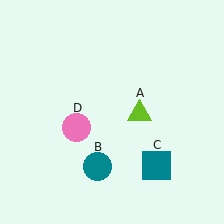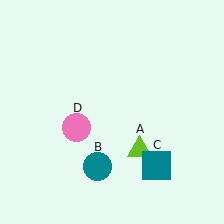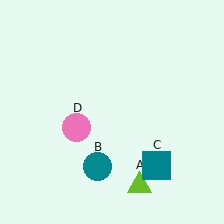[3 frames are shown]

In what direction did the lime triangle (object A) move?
The lime triangle (object A) moved down.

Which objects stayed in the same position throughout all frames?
Teal circle (object B) and teal square (object C) and pink circle (object D) remained stationary.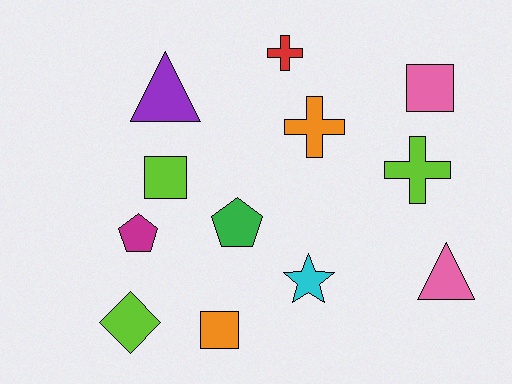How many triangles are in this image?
There are 2 triangles.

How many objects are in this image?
There are 12 objects.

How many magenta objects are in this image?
There is 1 magenta object.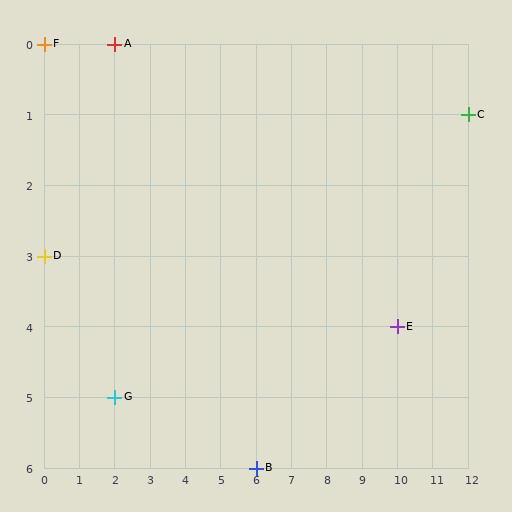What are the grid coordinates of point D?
Point D is at grid coordinates (0, 3).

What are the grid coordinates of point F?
Point F is at grid coordinates (0, 0).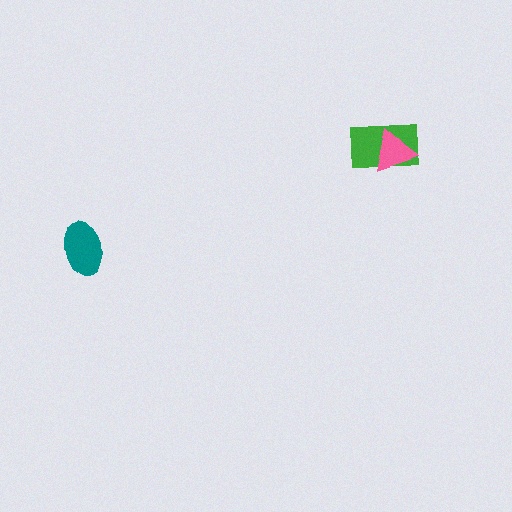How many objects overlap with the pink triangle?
1 object overlaps with the pink triangle.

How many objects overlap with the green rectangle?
1 object overlaps with the green rectangle.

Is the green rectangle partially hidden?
Yes, it is partially covered by another shape.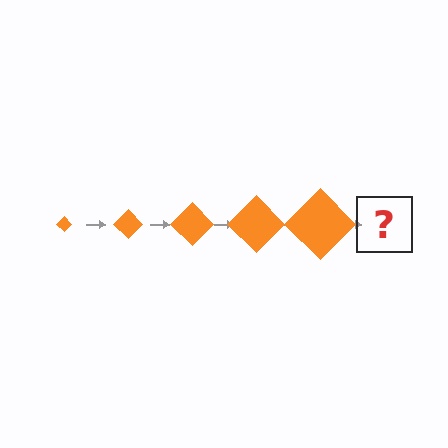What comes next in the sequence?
The next element should be an orange diamond, larger than the previous one.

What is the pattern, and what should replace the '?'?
The pattern is that the diamond gets progressively larger each step. The '?' should be an orange diamond, larger than the previous one.